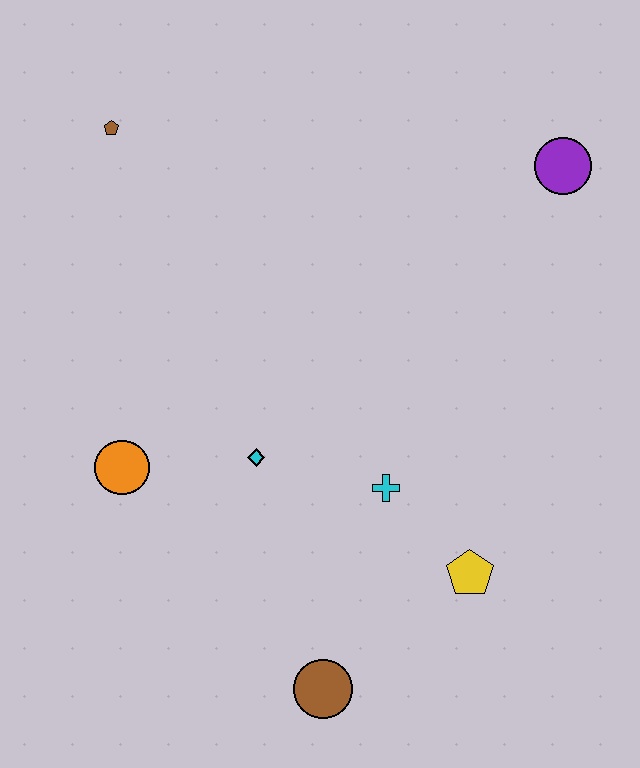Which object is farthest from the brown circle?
The brown pentagon is farthest from the brown circle.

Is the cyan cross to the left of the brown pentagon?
No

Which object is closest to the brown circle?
The yellow pentagon is closest to the brown circle.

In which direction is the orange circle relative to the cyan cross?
The orange circle is to the left of the cyan cross.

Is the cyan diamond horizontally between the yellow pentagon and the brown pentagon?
Yes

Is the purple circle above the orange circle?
Yes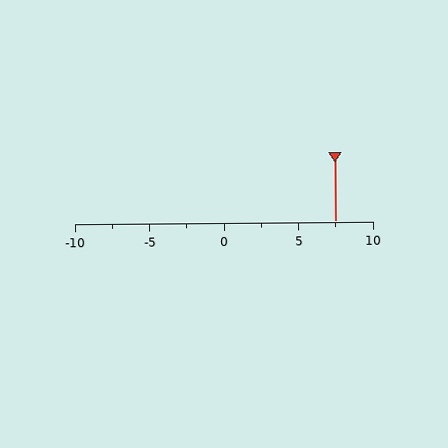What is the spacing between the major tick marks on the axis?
The major ticks are spaced 5 apart.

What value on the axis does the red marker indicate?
The marker indicates approximately 7.5.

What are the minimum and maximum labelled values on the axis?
The axis runs from -10 to 10.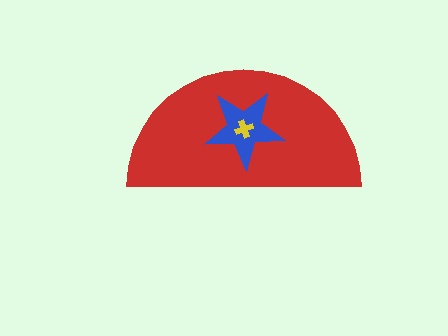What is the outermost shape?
The red semicircle.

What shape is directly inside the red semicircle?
The blue star.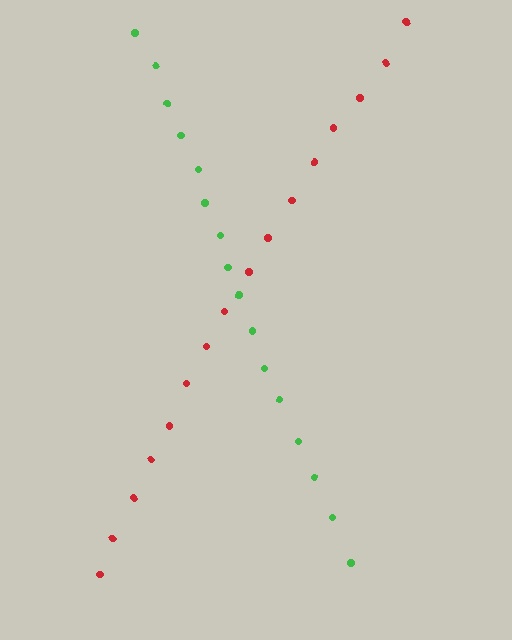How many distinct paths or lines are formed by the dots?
There are 2 distinct paths.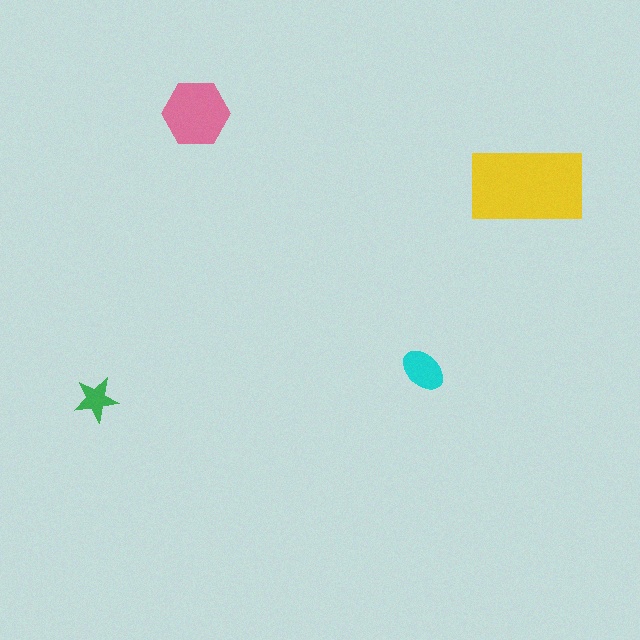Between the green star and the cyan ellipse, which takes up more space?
The cyan ellipse.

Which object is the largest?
The yellow rectangle.